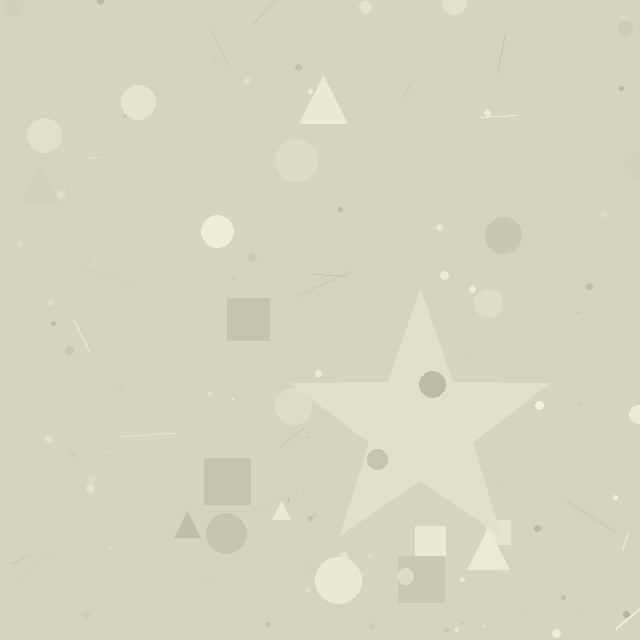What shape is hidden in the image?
A star is hidden in the image.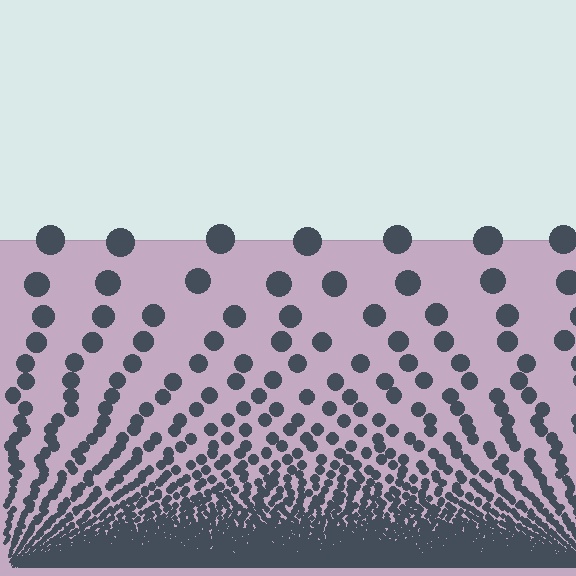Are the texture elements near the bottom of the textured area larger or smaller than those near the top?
Smaller. The gradient is inverted — elements near the bottom are smaller and denser.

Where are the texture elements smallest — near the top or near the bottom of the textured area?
Near the bottom.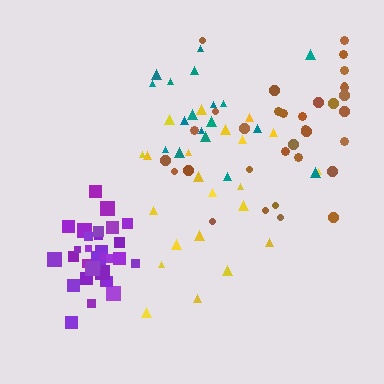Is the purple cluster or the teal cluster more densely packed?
Purple.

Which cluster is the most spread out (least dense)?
Yellow.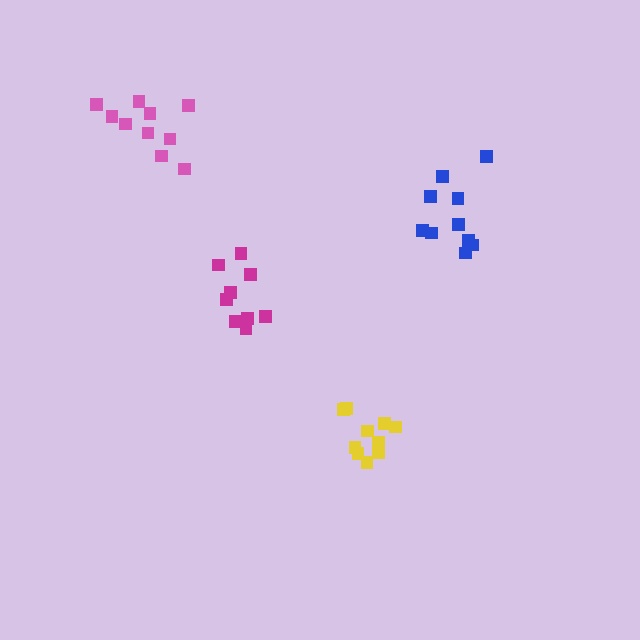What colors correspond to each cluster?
The clusters are colored: yellow, pink, blue, magenta.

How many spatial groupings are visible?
There are 4 spatial groupings.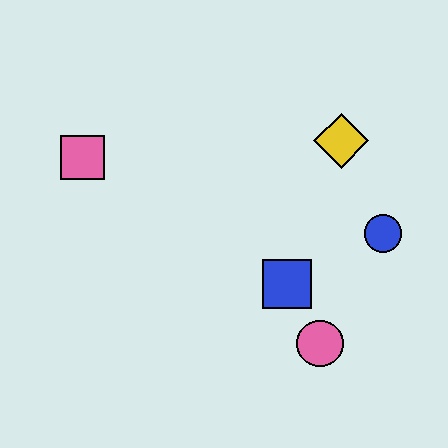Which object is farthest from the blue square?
The pink square is farthest from the blue square.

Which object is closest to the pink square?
The blue square is closest to the pink square.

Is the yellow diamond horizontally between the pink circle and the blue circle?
Yes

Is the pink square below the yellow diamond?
Yes